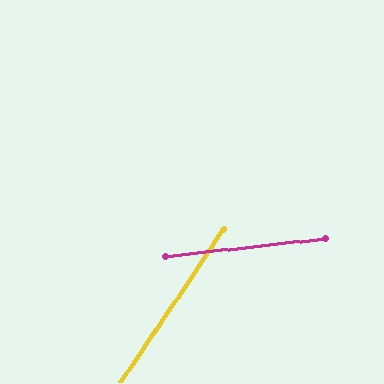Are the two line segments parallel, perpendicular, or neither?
Neither parallel nor perpendicular — they differ by about 50°.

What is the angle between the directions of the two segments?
Approximately 50 degrees.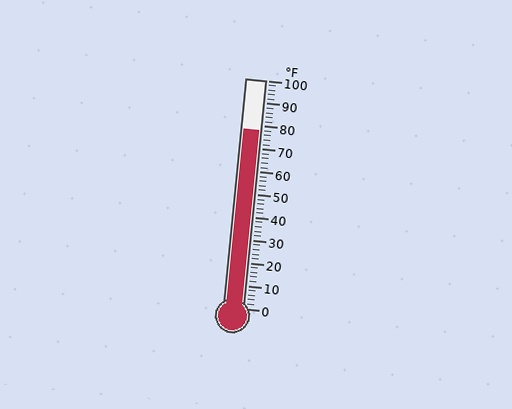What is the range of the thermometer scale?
The thermometer scale ranges from 0°F to 100°F.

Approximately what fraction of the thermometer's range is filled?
The thermometer is filled to approximately 80% of its range.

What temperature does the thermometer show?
The thermometer shows approximately 78°F.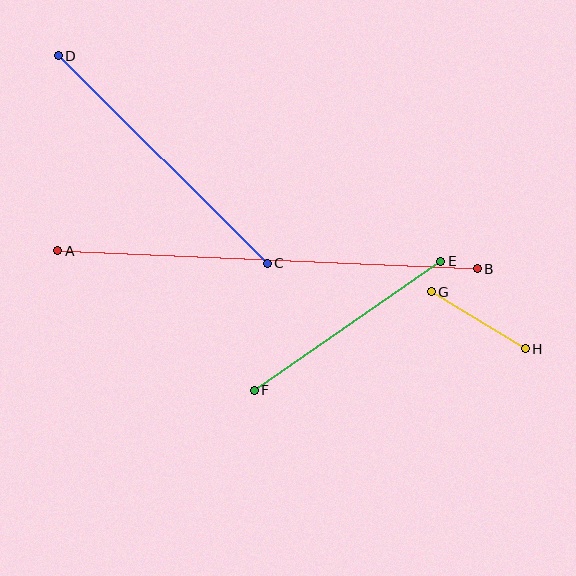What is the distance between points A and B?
The distance is approximately 420 pixels.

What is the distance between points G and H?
The distance is approximately 110 pixels.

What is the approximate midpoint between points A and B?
The midpoint is at approximately (268, 260) pixels.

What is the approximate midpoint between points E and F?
The midpoint is at approximately (347, 326) pixels.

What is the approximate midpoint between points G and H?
The midpoint is at approximately (478, 320) pixels.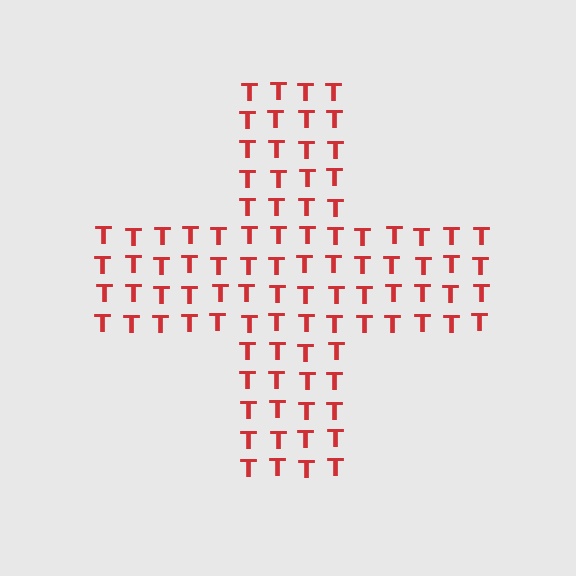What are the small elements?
The small elements are letter T's.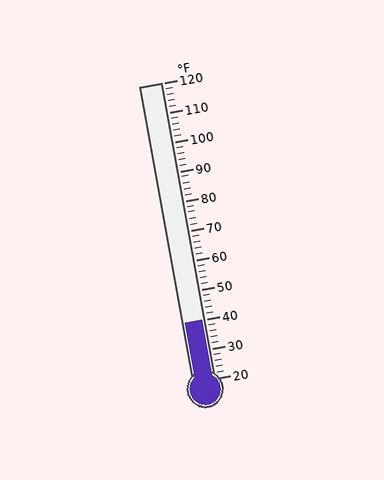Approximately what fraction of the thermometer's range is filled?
The thermometer is filled to approximately 20% of its range.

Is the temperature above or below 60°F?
The temperature is below 60°F.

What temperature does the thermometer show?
The thermometer shows approximately 40°F.